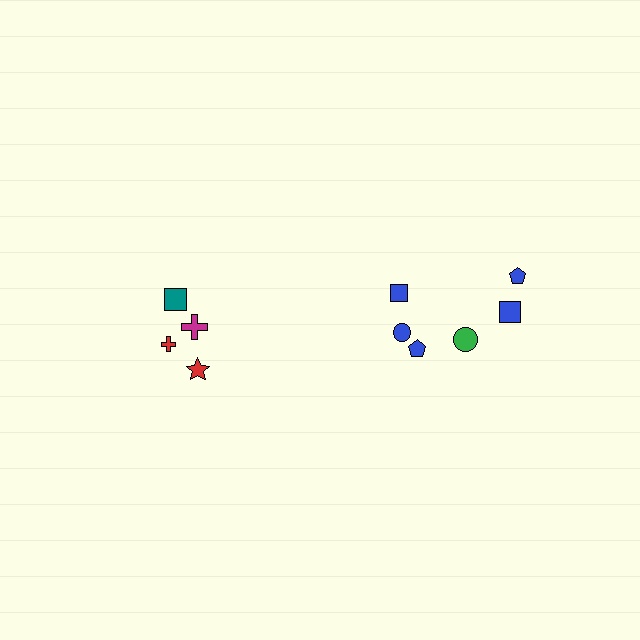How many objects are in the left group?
There are 4 objects.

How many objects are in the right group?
There are 6 objects.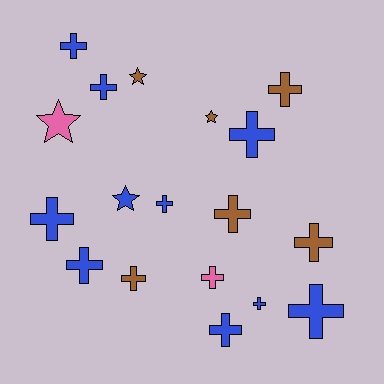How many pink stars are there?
There is 1 pink star.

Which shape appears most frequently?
Cross, with 14 objects.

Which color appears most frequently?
Blue, with 10 objects.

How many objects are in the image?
There are 18 objects.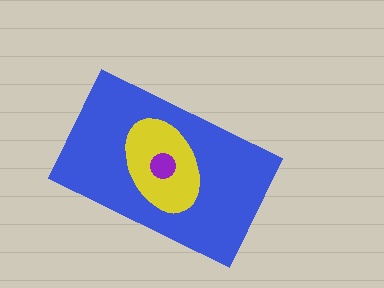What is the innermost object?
The purple circle.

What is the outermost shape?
The blue rectangle.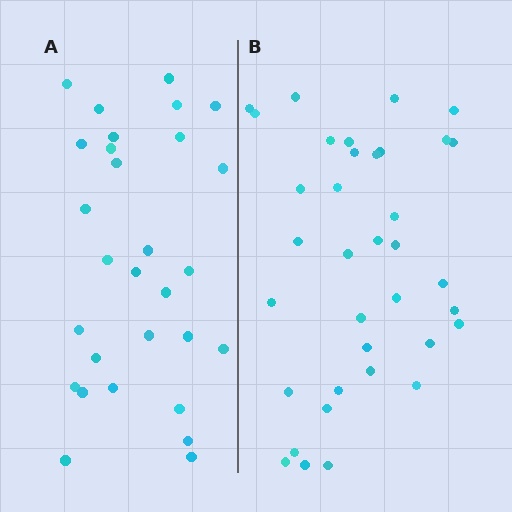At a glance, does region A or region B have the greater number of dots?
Region B (the right region) has more dots.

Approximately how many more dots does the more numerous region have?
Region B has roughly 8 or so more dots than region A.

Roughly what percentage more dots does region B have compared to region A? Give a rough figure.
About 25% more.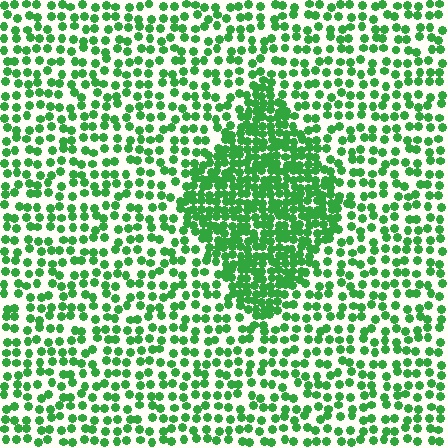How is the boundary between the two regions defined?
The boundary is defined by a change in element density (approximately 2.1x ratio). All elements are the same color, size, and shape.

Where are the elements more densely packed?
The elements are more densely packed inside the diamond boundary.